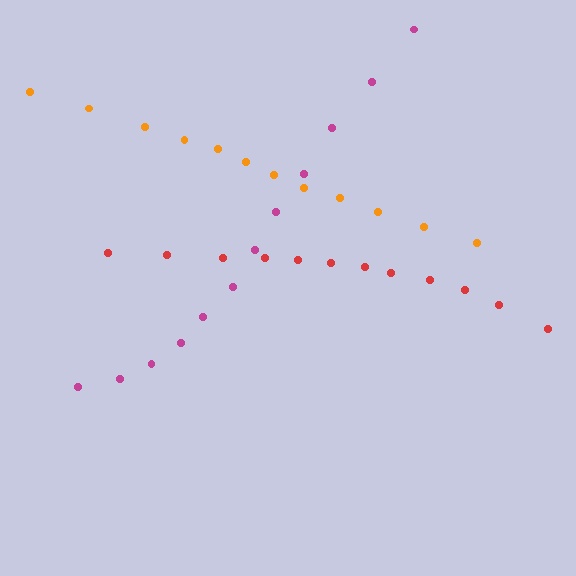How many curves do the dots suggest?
There are 3 distinct paths.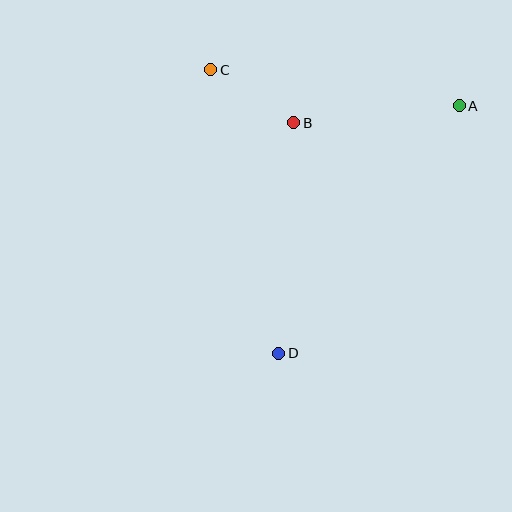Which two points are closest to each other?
Points B and C are closest to each other.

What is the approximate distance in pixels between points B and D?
The distance between B and D is approximately 231 pixels.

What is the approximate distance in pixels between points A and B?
The distance between A and B is approximately 166 pixels.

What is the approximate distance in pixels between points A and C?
The distance between A and C is approximately 251 pixels.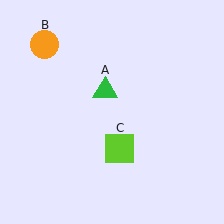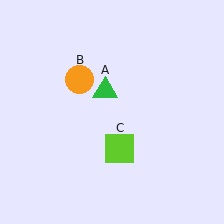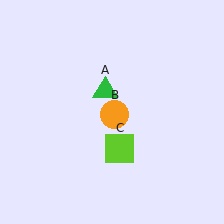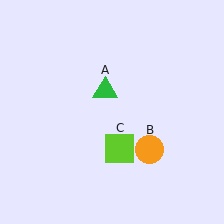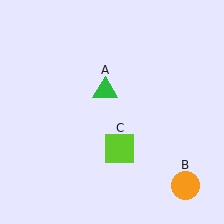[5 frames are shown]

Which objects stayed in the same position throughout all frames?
Green triangle (object A) and lime square (object C) remained stationary.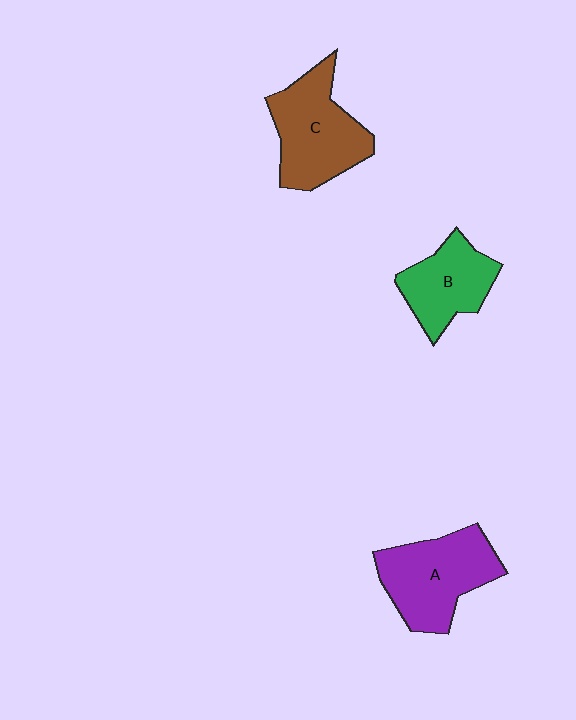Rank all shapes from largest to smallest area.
From largest to smallest: A (purple), C (brown), B (green).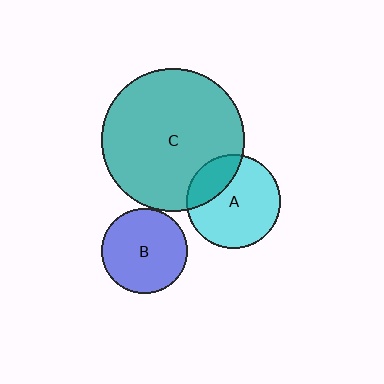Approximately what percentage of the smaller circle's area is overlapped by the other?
Approximately 25%.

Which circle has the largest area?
Circle C (teal).